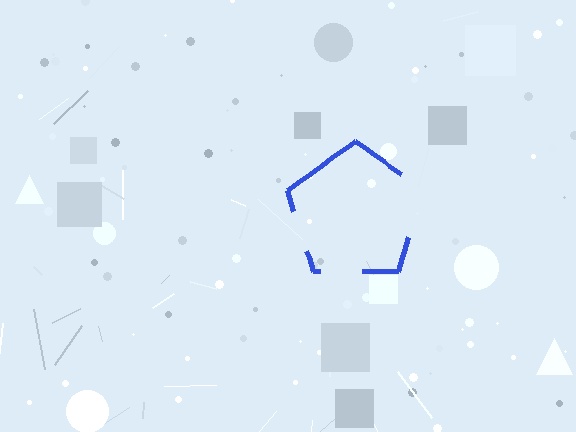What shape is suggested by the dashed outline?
The dashed outline suggests a pentagon.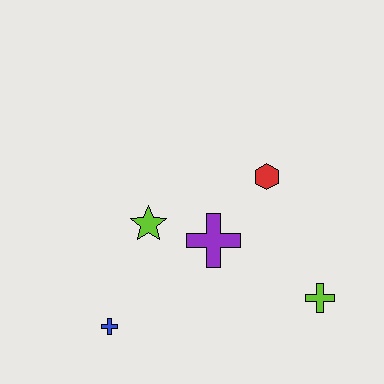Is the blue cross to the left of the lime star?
Yes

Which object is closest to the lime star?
The purple cross is closest to the lime star.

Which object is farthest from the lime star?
The lime cross is farthest from the lime star.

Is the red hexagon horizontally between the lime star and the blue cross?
No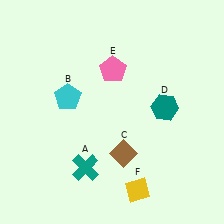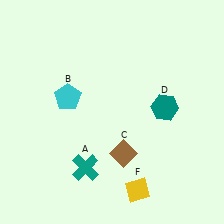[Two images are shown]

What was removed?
The pink pentagon (E) was removed in Image 2.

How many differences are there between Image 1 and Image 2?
There is 1 difference between the two images.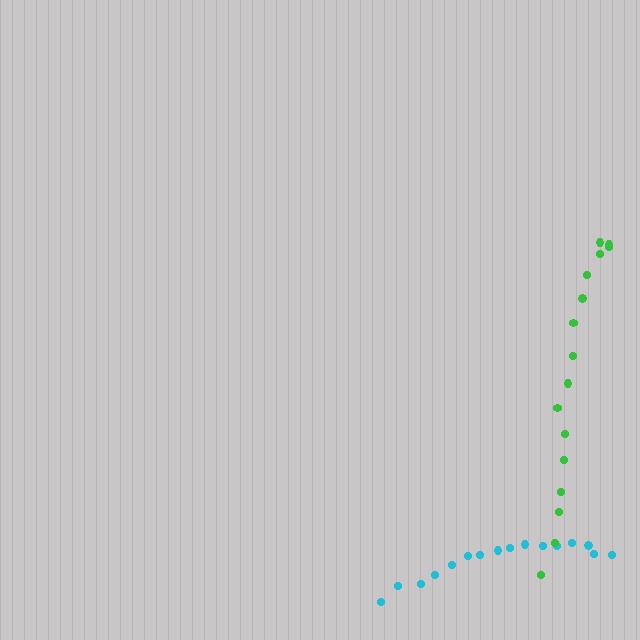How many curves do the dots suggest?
There are 2 distinct paths.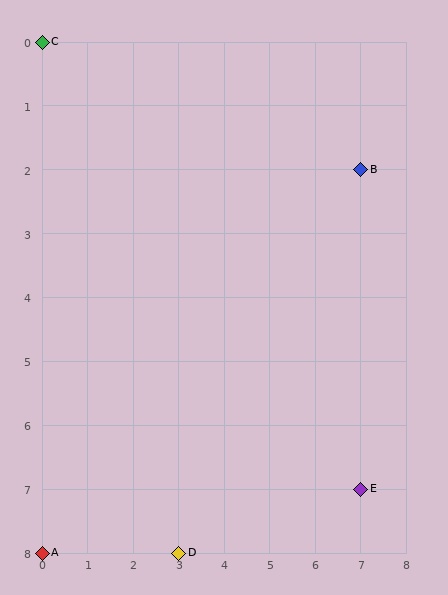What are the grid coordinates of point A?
Point A is at grid coordinates (0, 8).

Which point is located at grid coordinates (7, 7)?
Point E is at (7, 7).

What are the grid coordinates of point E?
Point E is at grid coordinates (7, 7).